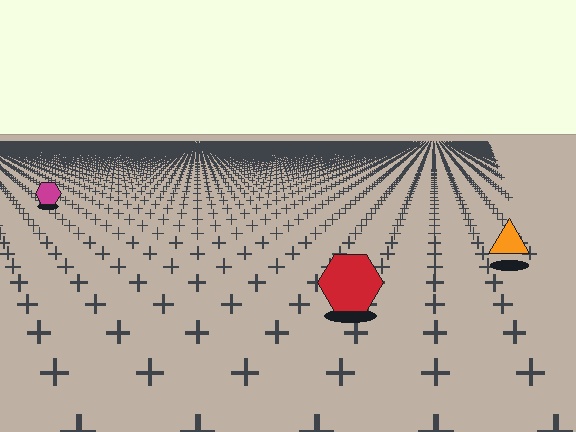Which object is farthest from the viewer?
The magenta hexagon is farthest from the viewer. It appears smaller and the ground texture around it is denser.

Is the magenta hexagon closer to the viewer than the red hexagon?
No. The red hexagon is closer — you can tell from the texture gradient: the ground texture is coarser near it.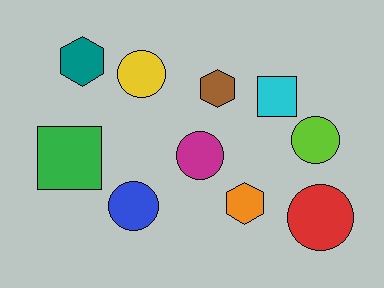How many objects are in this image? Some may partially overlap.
There are 10 objects.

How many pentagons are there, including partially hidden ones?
There are no pentagons.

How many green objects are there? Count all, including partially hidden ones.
There is 1 green object.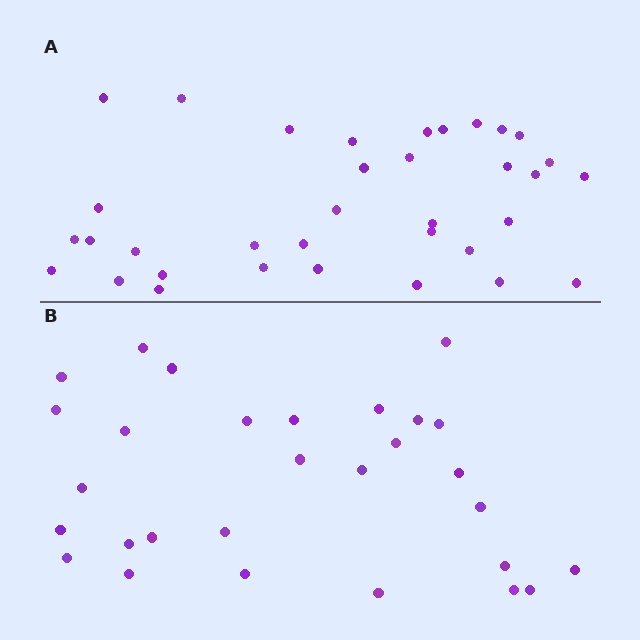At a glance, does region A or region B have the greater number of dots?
Region A (the top region) has more dots.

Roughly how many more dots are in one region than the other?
Region A has about 6 more dots than region B.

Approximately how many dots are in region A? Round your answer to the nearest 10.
About 40 dots. (The exact count is 35, which rounds to 40.)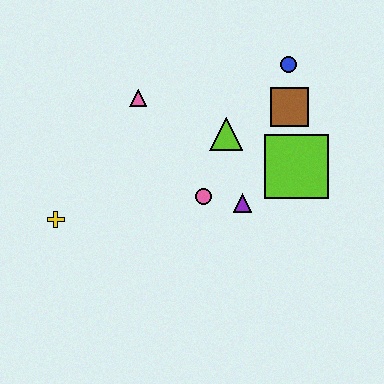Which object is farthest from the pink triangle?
The lime square is farthest from the pink triangle.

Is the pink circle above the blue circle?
No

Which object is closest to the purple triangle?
The pink circle is closest to the purple triangle.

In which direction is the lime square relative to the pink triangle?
The lime square is to the right of the pink triangle.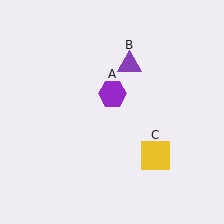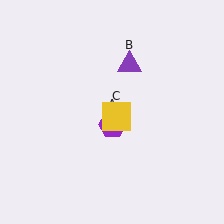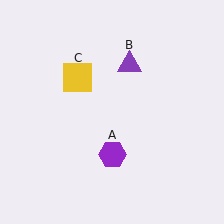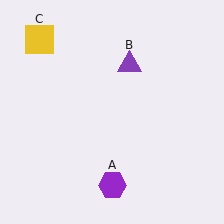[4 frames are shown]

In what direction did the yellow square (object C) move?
The yellow square (object C) moved up and to the left.